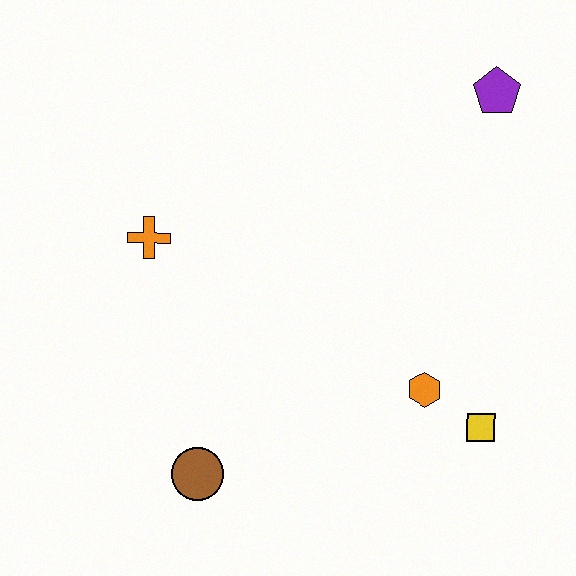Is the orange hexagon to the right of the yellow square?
No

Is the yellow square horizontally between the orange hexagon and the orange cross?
No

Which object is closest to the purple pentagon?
The orange hexagon is closest to the purple pentagon.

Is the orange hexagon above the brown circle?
Yes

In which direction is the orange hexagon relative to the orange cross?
The orange hexagon is to the right of the orange cross.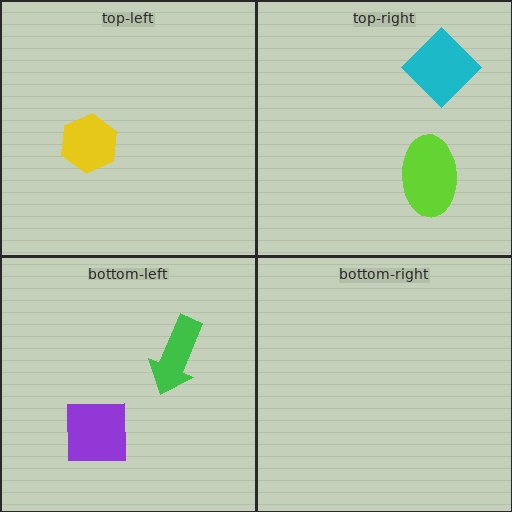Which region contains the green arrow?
The bottom-left region.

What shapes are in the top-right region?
The cyan diamond, the lime ellipse.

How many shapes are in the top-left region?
1.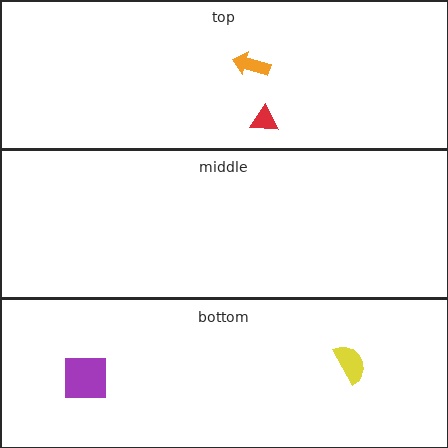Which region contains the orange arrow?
The top region.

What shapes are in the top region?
The orange arrow, the red triangle.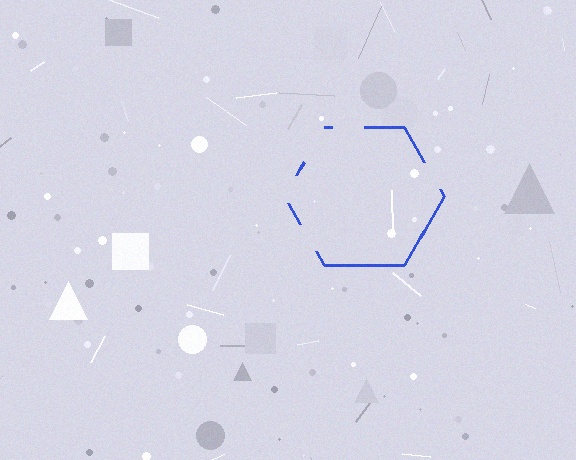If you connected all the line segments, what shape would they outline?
They would outline a hexagon.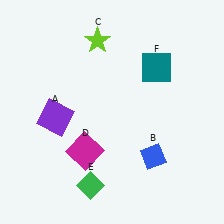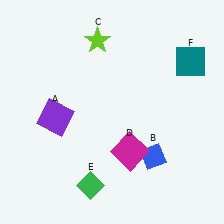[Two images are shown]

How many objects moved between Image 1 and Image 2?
2 objects moved between the two images.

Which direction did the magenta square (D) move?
The magenta square (D) moved right.